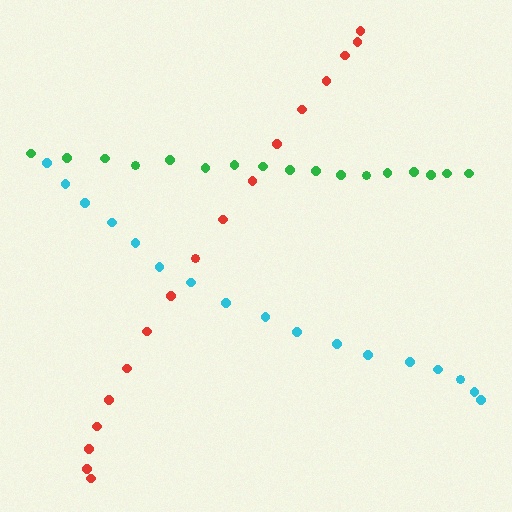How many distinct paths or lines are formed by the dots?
There are 3 distinct paths.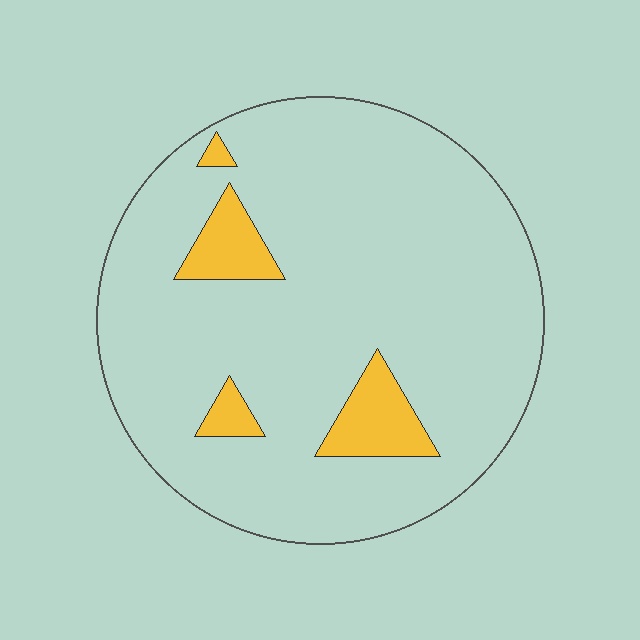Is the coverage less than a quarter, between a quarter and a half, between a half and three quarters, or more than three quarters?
Less than a quarter.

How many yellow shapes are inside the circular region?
4.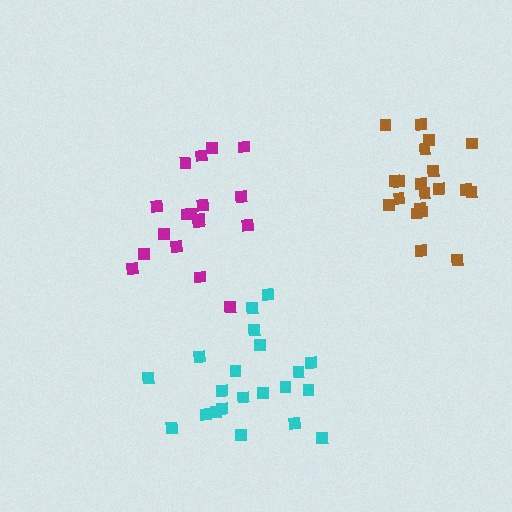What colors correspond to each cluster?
The clusters are colored: magenta, cyan, brown.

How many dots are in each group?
Group 1: 18 dots, Group 2: 21 dots, Group 3: 20 dots (59 total).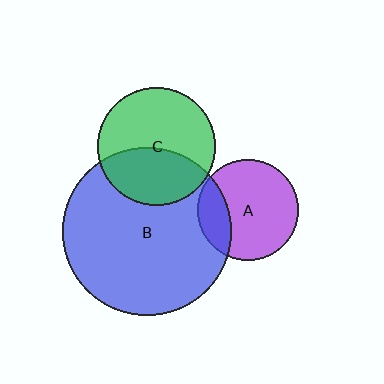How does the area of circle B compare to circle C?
Approximately 2.0 times.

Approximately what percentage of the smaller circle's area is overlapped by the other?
Approximately 40%.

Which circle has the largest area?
Circle B (blue).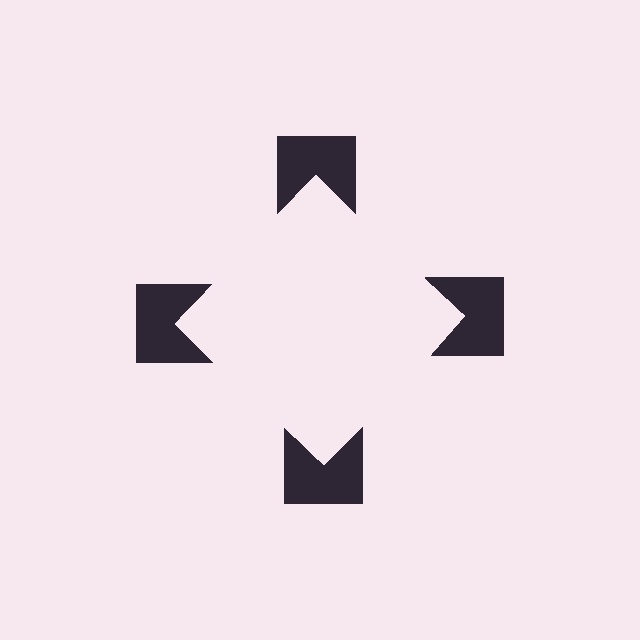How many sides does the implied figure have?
4 sides.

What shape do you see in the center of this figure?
An illusory square — its edges are inferred from the aligned wedge cuts in the notched squares, not physically drawn.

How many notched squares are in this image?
There are 4 — one at each vertex of the illusory square.